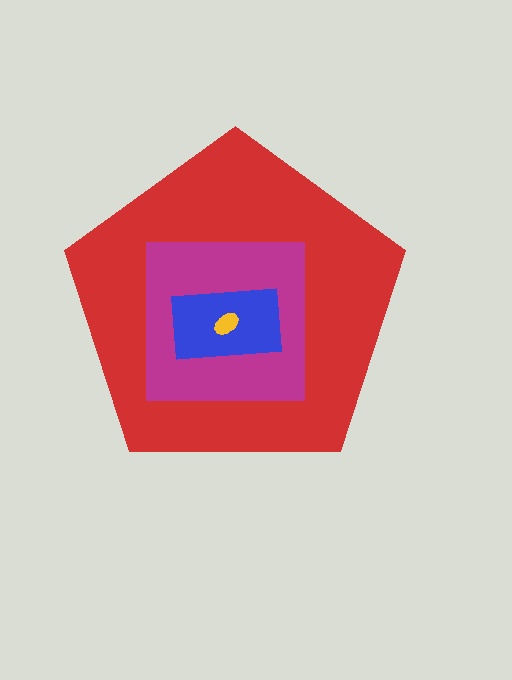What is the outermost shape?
The red pentagon.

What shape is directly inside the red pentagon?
The magenta square.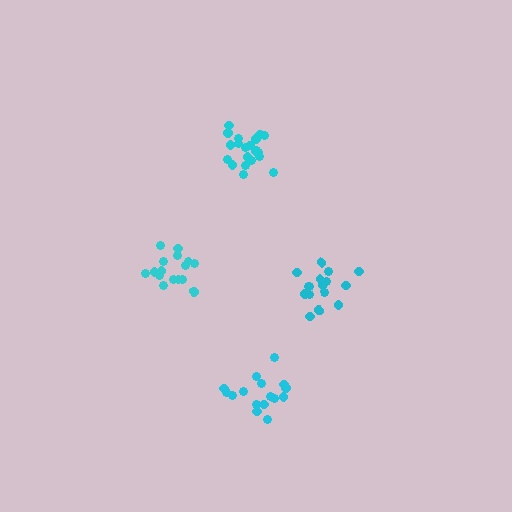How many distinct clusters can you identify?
There are 4 distinct clusters.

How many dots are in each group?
Group 1: 16 dots, Group 2: 17 dots, Group 3: 16 dots, Group 4: 21 dots (70 total).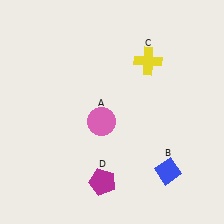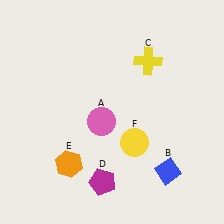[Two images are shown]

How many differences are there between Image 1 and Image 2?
There are 2 differences between the two images.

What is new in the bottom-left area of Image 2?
An orange hexagon (E) was added in the bottom-left area of Image 2.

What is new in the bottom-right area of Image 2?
A yellow circle (F) was added in the bottom-right area of Image 2.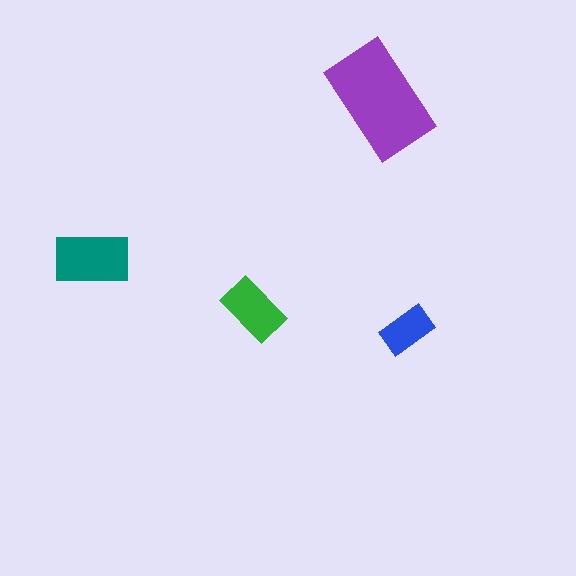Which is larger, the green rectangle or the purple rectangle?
The purple one.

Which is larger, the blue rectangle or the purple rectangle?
The purple one.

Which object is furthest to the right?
The blue rectangle is rightmost.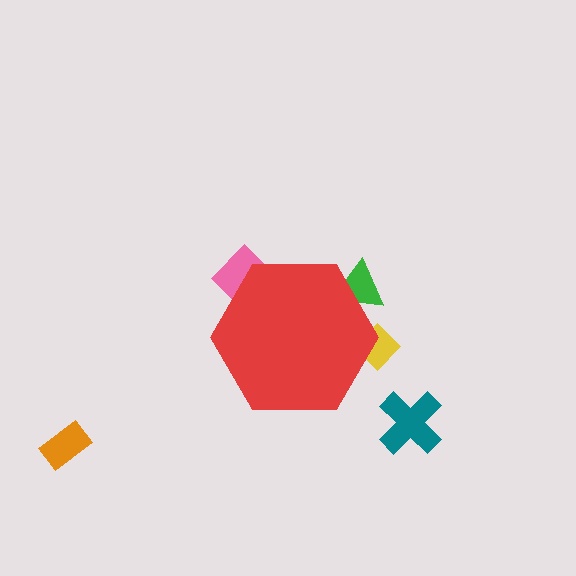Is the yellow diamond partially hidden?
Yes, the yellow diamond is partially hidden behind the red hexagon.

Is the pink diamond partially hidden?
Yes, the pink diamond is partially hidden behind the red hexagon.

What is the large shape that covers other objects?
A red hexagon.